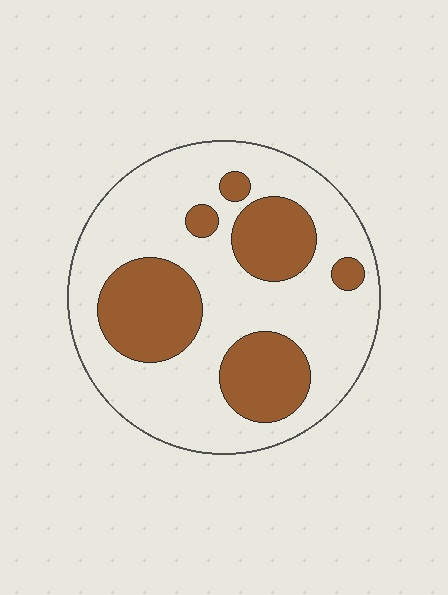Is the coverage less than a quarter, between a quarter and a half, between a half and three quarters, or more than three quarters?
Between a quarter and a half.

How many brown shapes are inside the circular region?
6.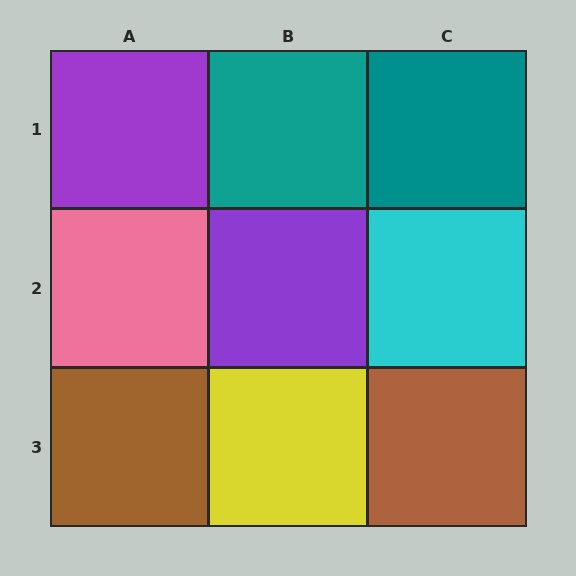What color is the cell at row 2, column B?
Purple.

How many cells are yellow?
1 cell is yellow.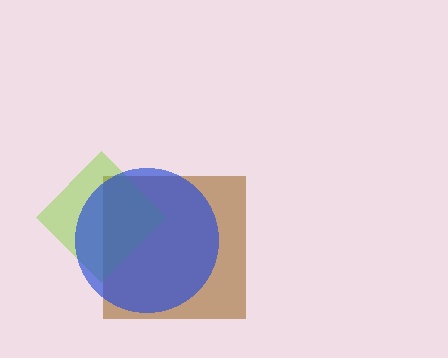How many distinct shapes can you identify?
There are 3 distinct shapes: a brown square, a lime diamond, a blue circle.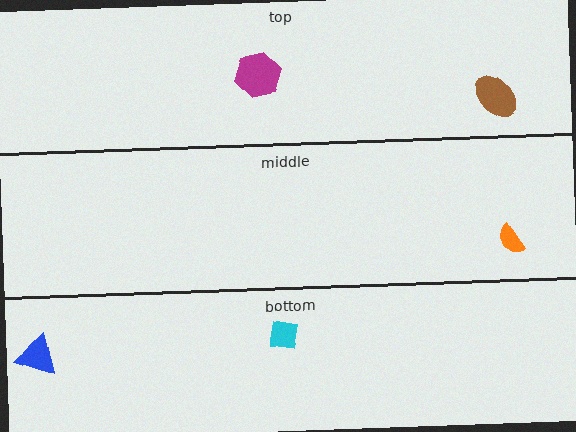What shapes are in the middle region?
The orange semicircle.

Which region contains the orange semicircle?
The middle region.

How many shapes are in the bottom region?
2.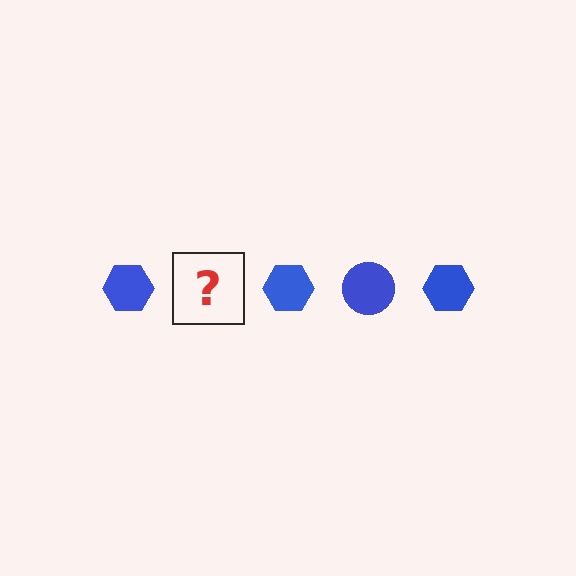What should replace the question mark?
The question mark should be replaced with a blue circle.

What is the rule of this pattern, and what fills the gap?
The rule is that the pattern cycles through hexagon, circle shapes in blue. The gap should be filled with a blue circle.